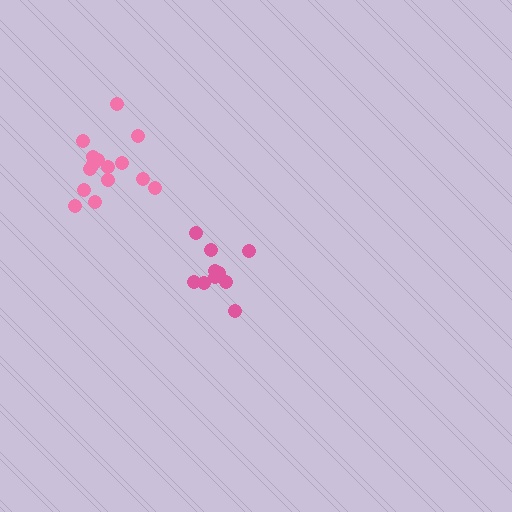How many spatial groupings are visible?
There are 2 spatial groupings.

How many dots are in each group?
Group 1: 15 dots, Group 2: 11 dots (26 total).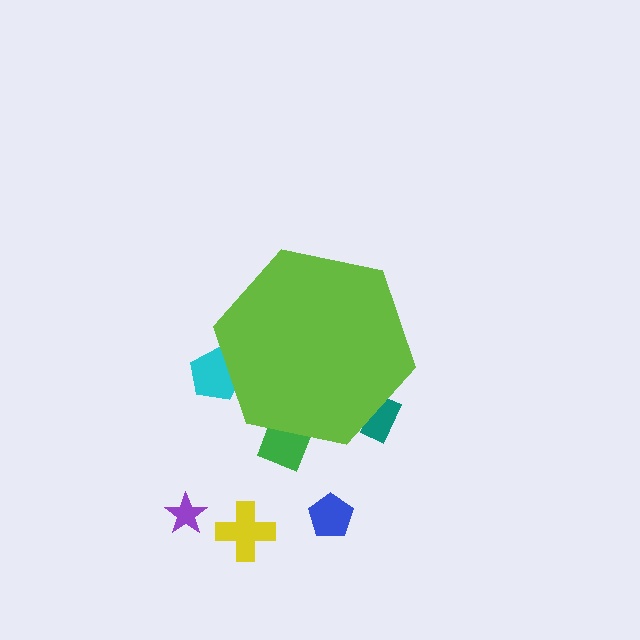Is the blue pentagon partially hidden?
No, the blue pentagon is fully visible.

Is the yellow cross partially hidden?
No, the yellow cross is fully visible.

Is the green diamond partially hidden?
Yes, the green diamond is partially hidden behind the lime hexagon.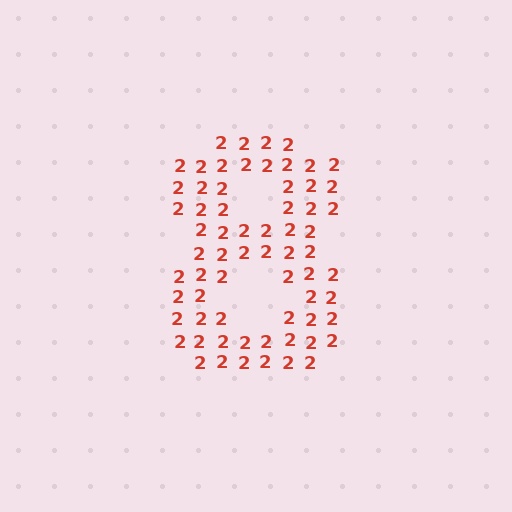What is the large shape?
The large shape is the digit 8.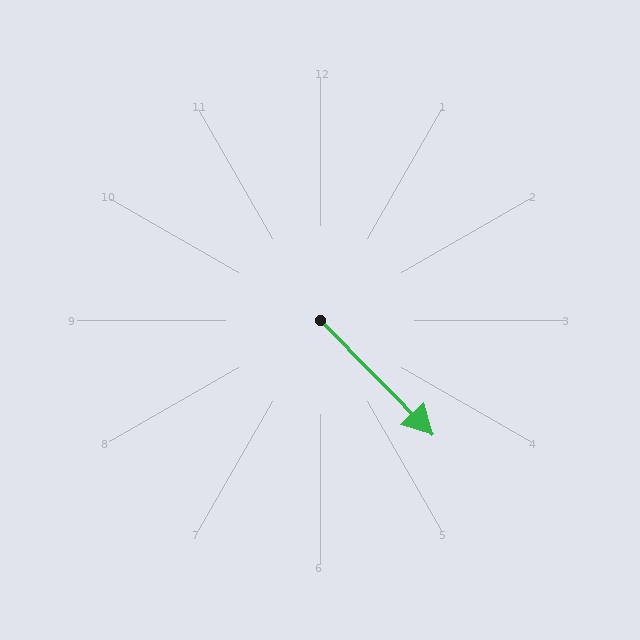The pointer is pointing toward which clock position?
Roughly 5 o'clock.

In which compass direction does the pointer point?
Southeast.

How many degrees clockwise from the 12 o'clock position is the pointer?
Approximately 135 degrees.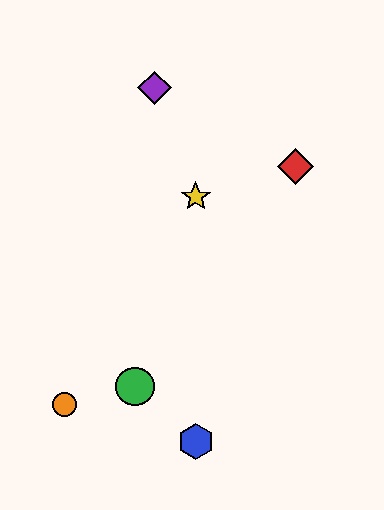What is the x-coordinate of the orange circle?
The orange circle is at x≈65.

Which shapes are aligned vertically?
The blue hexagon, the yellow star are aligned vertically.